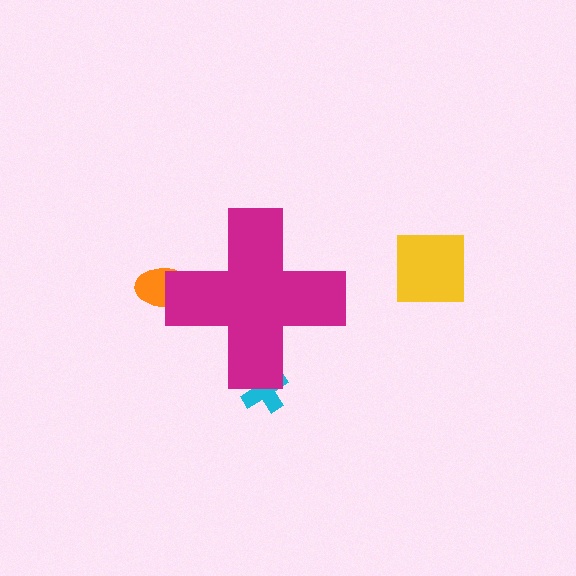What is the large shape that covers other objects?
A magenta cross.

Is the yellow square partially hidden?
No, the yellow square is fully visible.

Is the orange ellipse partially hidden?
Yes, the orange ellipse is partially hidden behind the magenta cross.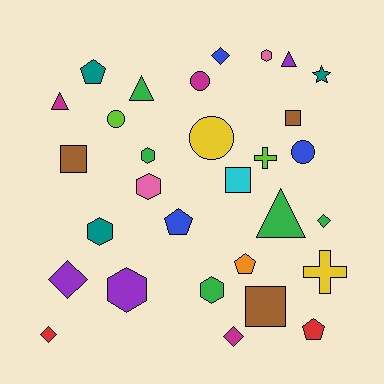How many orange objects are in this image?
There is 1 orange object.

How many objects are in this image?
There are 30 objects.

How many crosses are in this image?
There are 2 crosses.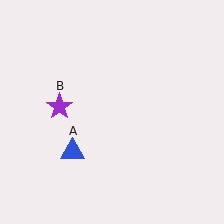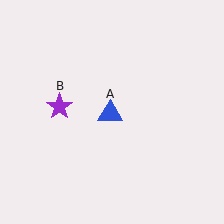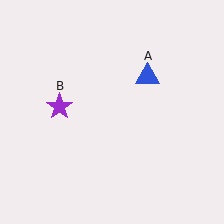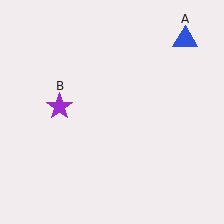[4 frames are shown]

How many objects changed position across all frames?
1 object changed position: blue triangle (object A).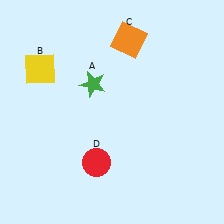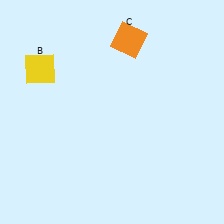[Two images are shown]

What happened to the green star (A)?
The green star (A) was removed in Image 2. It was in the top-left area of Image 1.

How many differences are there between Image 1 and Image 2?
There are 2 differences between the two images.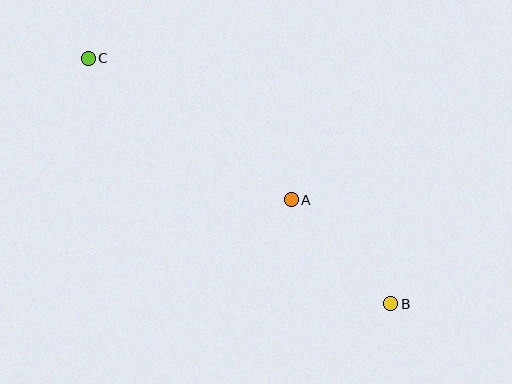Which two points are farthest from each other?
Points B and C are farthest from each other.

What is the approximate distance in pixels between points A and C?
The distance between A and C is approximately 247 pixels.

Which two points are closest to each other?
Points A and B are closest to each other.